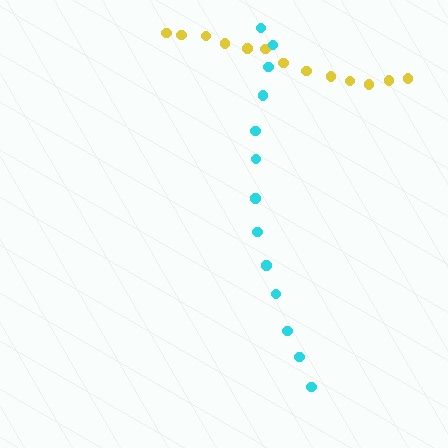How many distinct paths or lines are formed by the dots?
There are 2 distinct paths.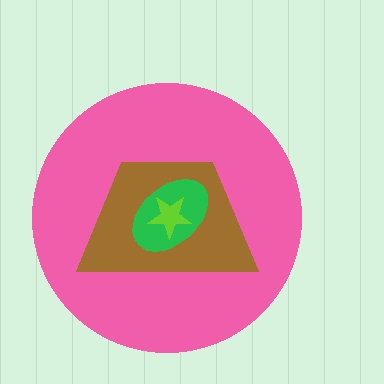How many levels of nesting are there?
4.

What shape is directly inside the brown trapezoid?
The green ellipse.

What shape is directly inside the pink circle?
The brown trapezoid.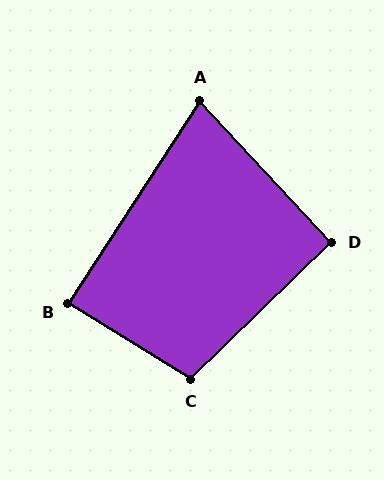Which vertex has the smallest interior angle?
A, at approximately 76 degrees.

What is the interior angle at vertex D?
Approximately 91 degrees (approximately right).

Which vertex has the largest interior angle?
C, at approximately 104 degrees.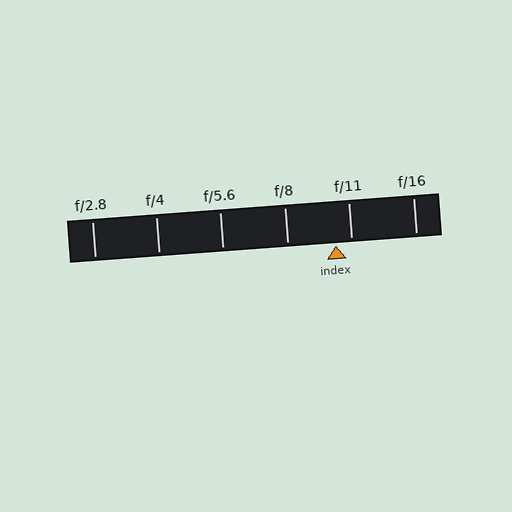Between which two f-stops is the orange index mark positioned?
The index mark is between f/8 and f/11.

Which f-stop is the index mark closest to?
The index mark is closest to f/11.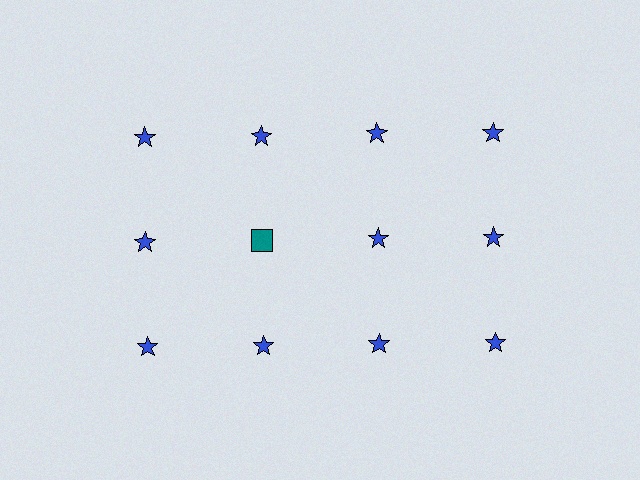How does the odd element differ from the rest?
It differs in both color (teal instead of blue) and shape (square instead of star).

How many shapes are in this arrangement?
There are 12 shapes arranged in a grid pattern.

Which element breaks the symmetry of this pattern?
The teal square in the second row, second from left column breaks the symmetry. All other shapes are blue stars.